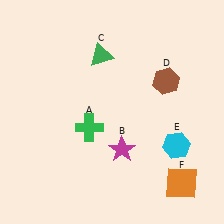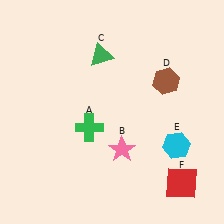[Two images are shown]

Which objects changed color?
B changed from magenta to pink. F changed from orange to red.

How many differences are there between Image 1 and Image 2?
There are 2 differences between the two images.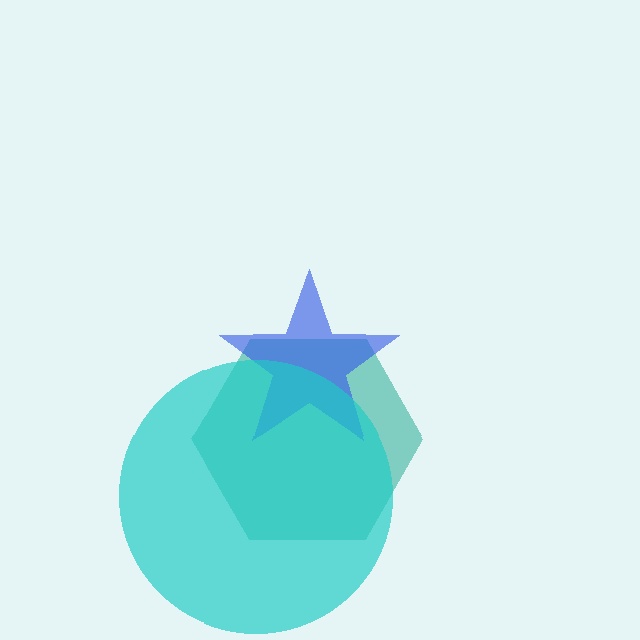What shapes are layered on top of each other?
The layered shapes are: a teal hexagon, a blue star, a cyan circle.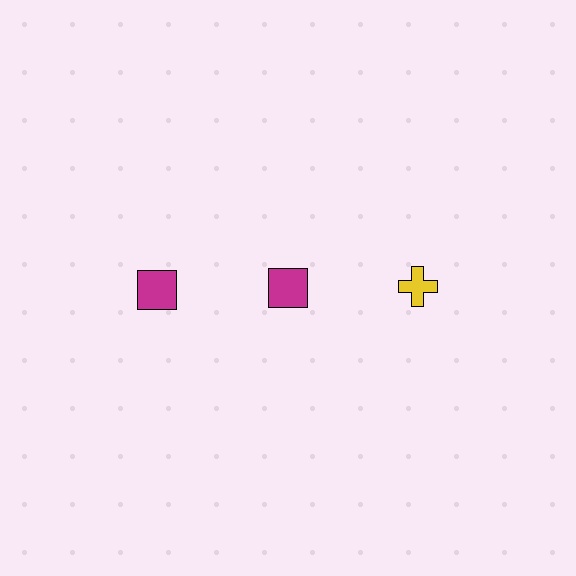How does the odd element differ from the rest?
It differs in both color (yellow instead of magenta) and shape (cross instead of square).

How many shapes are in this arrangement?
There are 3 shapes arranged in a grid pattern.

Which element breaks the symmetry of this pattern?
The yellow cross in the top row, center column breaks the symmetry. All other shapes are magenta squares.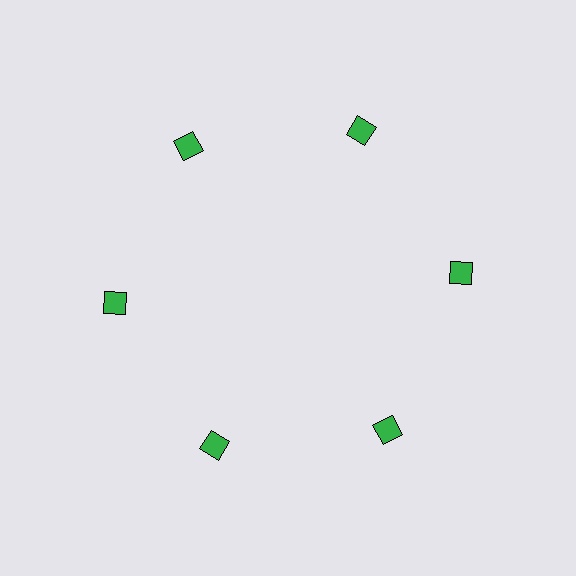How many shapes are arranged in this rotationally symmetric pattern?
There are 6 shapes, arranged in 6 groups of 1.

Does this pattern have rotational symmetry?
Yes, this pattern has 6-fold rotational symmetry. It looks the same after rotating 60 degrees around the center.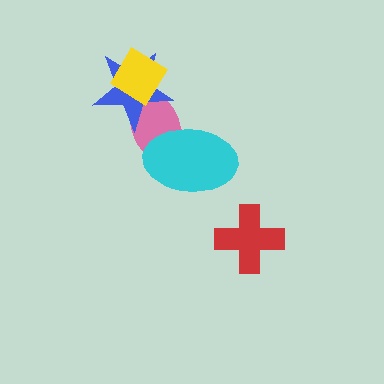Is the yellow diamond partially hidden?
No, no other shape covers it.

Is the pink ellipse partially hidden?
Yes, it is partially covered by another shape.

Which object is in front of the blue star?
The yellow diamond is in front of the blue star.